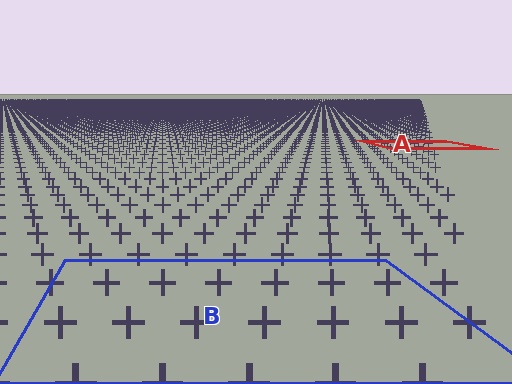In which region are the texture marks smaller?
The texture marks are smaller in region A, because it is farther away.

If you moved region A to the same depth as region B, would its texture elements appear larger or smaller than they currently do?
They would appear larger. At a closer depth, the same texture elements are projected at a bigger on-screen size.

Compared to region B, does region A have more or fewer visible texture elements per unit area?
Region A has more texture elements per unit area — they are packed more densely because it is farther away.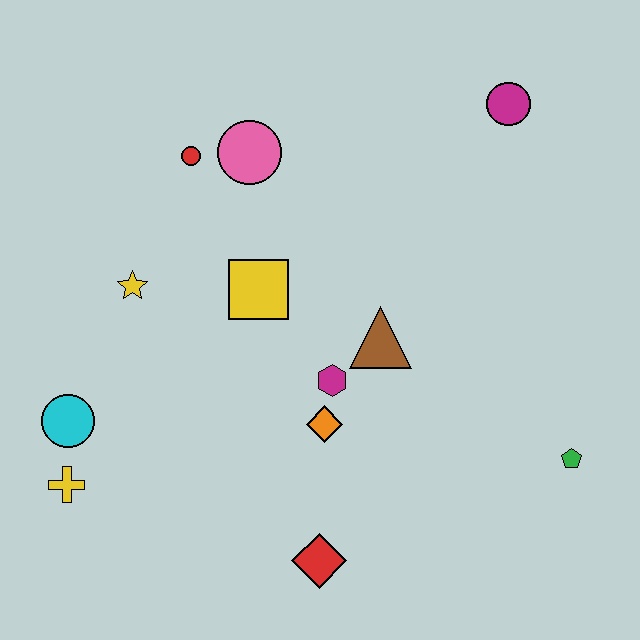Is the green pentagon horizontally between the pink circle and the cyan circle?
No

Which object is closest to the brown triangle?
The magenta hexagon is closest to the brown triangle.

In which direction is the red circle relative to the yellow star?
The red circle is above the yellow star.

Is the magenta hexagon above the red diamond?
Yes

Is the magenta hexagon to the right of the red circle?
Yes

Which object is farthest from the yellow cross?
The magenta circle is farthest from the yellow cross.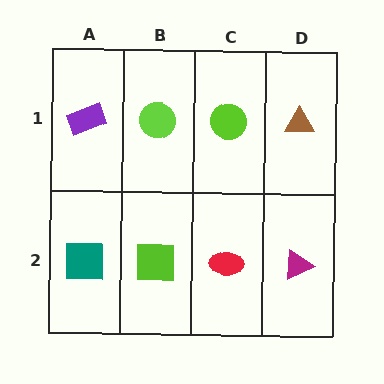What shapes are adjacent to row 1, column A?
A teal square (row 2, column A), a lime circle (row 1, column B).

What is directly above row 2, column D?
A brown triangle.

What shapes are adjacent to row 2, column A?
A purple rectangle (row 1, column A), a lime square (row 2, column B).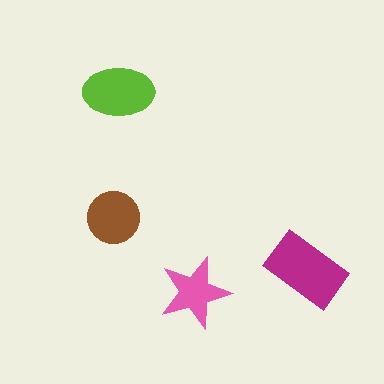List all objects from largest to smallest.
The magenta rectangle, the lime ellipse, the brown circle, the pink star.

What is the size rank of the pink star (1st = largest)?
4th.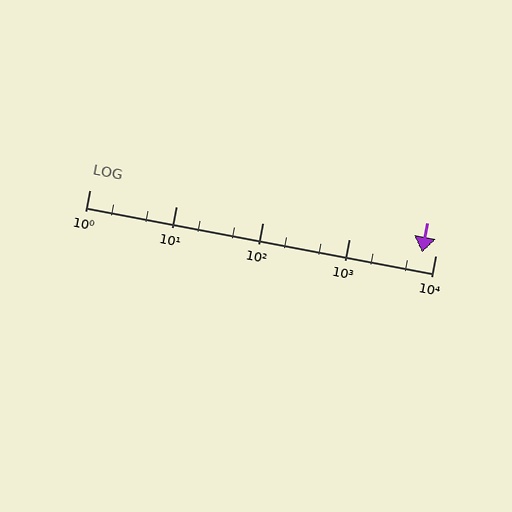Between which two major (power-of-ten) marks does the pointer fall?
The pointer is between 1000 and 10000.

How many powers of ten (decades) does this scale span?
The scale spans 4 decades, from 1 to 10000.